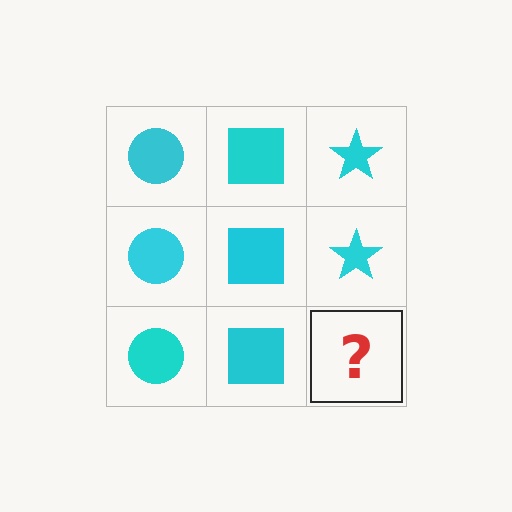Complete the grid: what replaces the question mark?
The question mark should be replaced with a cyan star.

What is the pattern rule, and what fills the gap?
The rule is that each column has a consistent shape. The gap should be filled with a cyan star.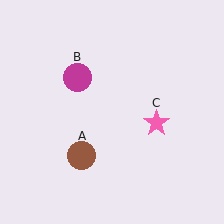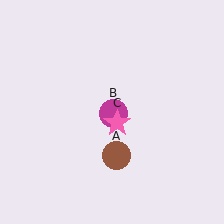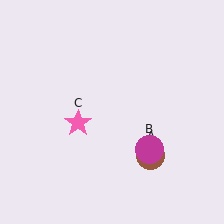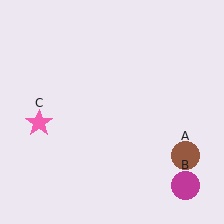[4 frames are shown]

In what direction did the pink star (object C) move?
The pink star (object C) moved left.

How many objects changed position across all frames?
3 objects changed position: brown circle (object A), magenta circle (object B), pink star (object C).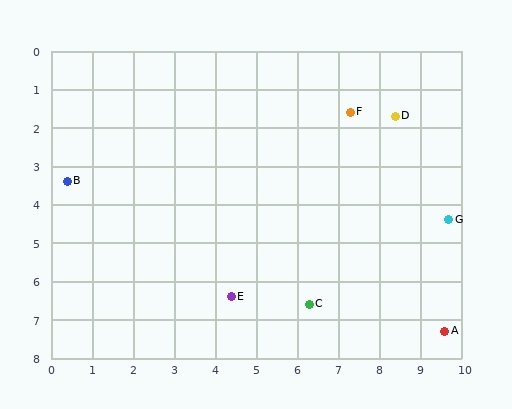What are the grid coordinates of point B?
Point B is at approximately (0.4, 3.4).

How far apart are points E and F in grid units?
Points E and F are about 5.6 grid units apart.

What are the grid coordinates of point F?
Point F is at approximately (7.3, 1.6).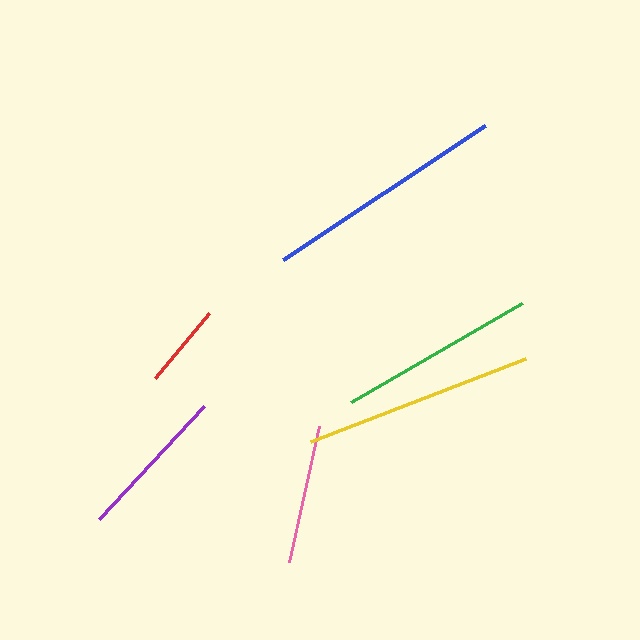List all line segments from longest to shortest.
From longest to shortest: blue, yellow, green, purple, pink, red.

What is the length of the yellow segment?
The yellow segment is approximately 231 pixels long.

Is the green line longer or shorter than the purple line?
The green line is longer than the purple line.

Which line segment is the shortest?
The red line is the shortest at approximately 85 pixels.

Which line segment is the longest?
The blue line is the longest at approximately 242 pixels.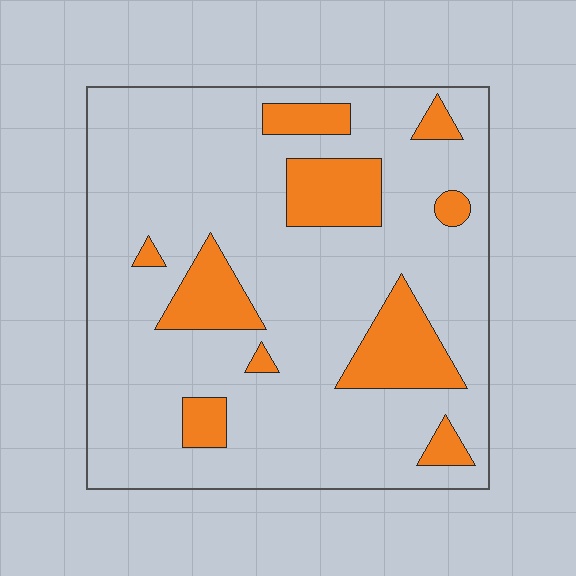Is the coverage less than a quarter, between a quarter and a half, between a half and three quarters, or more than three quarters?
Less than a quarter.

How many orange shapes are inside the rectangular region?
10.